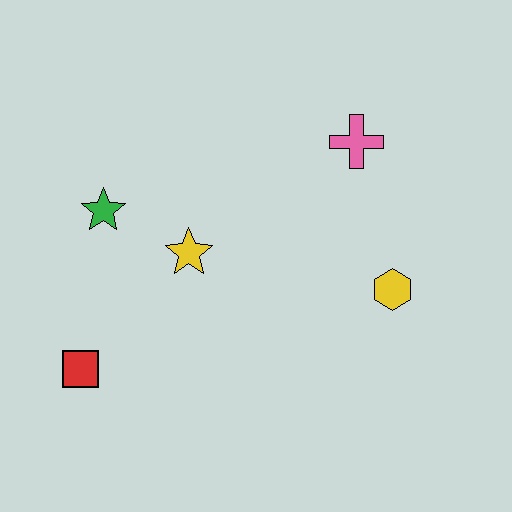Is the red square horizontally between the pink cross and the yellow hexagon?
No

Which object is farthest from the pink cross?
The red square is farthest from the pink cross.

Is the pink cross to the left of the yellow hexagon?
Yes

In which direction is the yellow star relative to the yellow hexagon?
The yellow star is to the left of the yellow hexagon.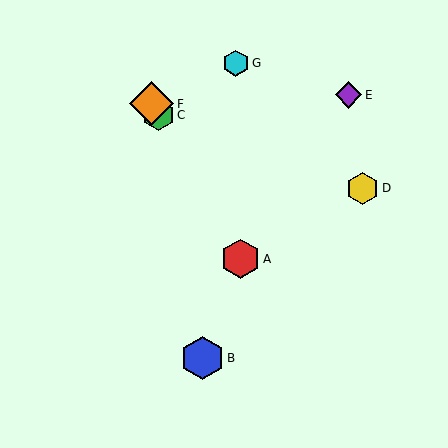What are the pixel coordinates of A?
Object A is at (241, 259).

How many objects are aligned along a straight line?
3 objects (A, C, F) are aligned along a straight line.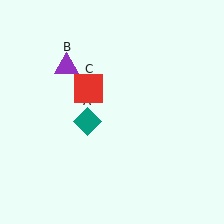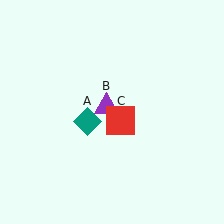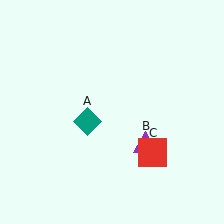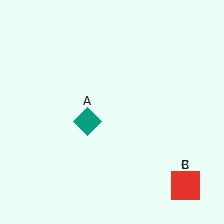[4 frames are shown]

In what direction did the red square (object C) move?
The red square (object C) moved down and to the right.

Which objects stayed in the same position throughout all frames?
Teal diamond (object A) remained stationary.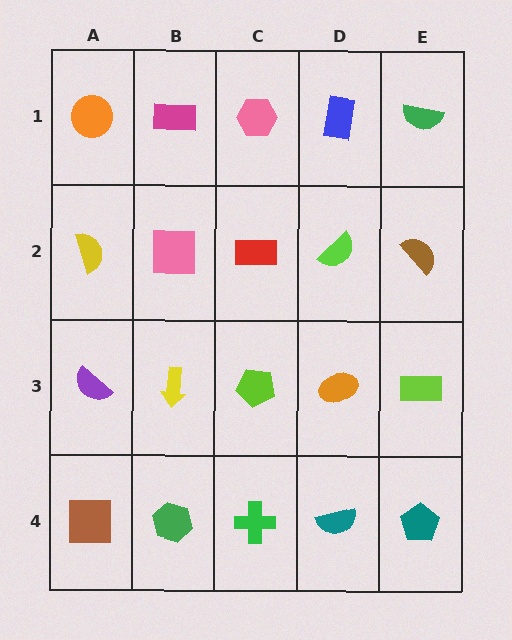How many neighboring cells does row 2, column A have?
3.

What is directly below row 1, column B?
A pink square.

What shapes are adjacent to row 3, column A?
A yellow semicircle (row 2, column A), a brown square (row 4, column A), a yellow arrow (row 3, column B).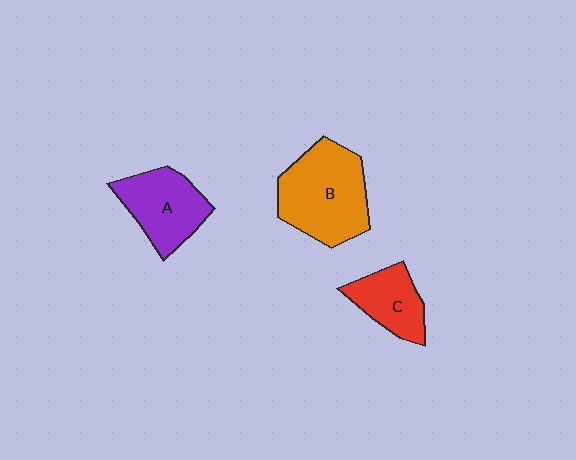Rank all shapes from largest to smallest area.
From largest to smallest: B (orange), A (purple), C (red).